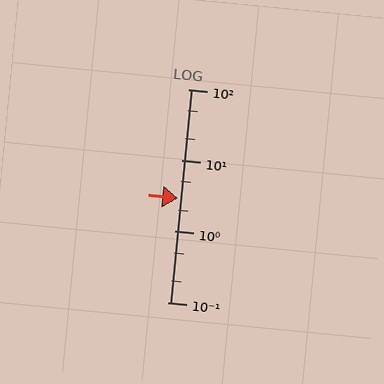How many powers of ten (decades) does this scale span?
The scale spans 3 decades, from 0.1 to 100.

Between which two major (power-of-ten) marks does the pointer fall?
The pointer is between 1 and 10.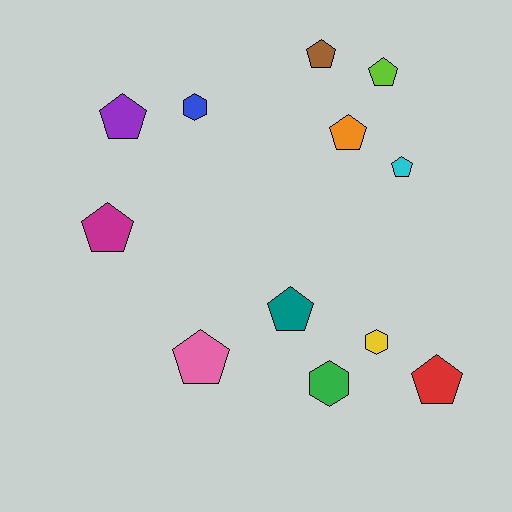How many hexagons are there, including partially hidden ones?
There are 3 hexagons.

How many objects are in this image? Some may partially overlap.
There are 12 objects.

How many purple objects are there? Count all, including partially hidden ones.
There is 1 purple object.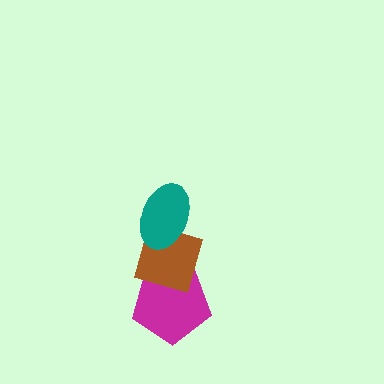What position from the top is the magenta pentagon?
The magenta pentagon is 3rd from the top.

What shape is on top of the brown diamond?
The teal ellipse is on top of the brown diamond.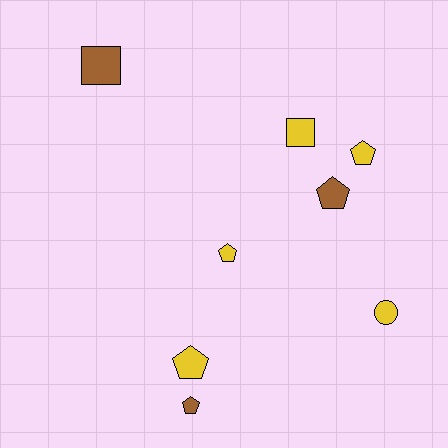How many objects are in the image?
There are 8 objects.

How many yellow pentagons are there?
There are 3 yellow pentagons.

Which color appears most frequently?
Yellow, with 5 objects.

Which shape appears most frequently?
Pentagon, with 5 objects.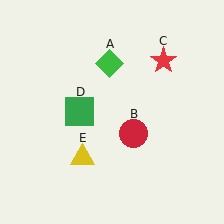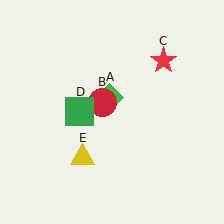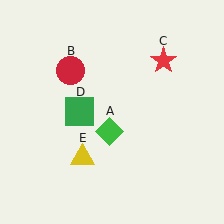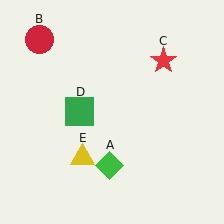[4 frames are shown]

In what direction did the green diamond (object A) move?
The green diamond (object A) moved down.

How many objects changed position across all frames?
2 objects changed position: green diamond (object A), red circle (object B).